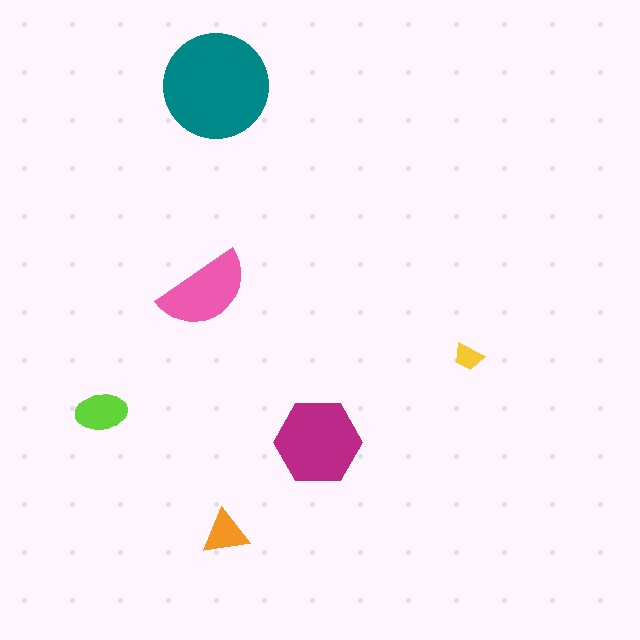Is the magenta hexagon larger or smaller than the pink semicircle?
Larger.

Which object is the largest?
The teal circle.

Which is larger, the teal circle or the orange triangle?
The teal circle.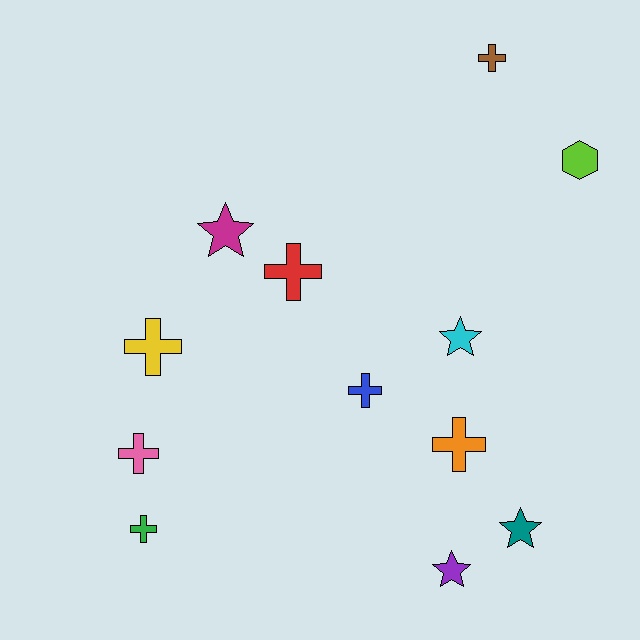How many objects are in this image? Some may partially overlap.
There are 12 objects.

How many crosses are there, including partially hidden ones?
There are 7 crosses.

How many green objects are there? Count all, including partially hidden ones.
There is 1 green object.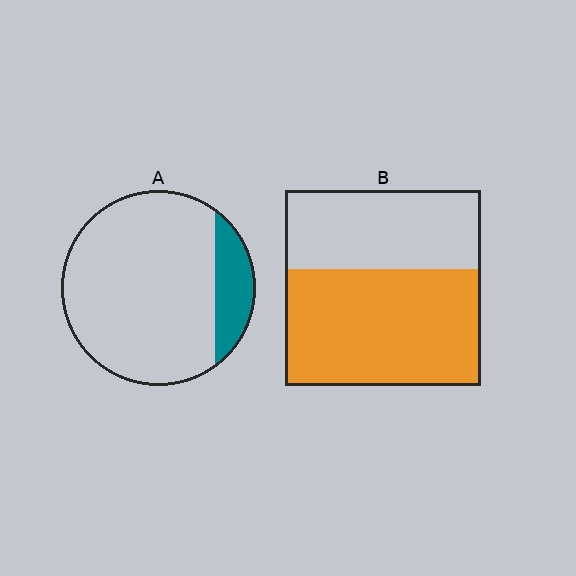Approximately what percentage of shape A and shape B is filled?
A is approximately 15% and B is approximately 60%.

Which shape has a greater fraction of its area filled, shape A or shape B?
Shape B.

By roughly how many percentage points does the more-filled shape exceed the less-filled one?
By roughly 45 percentage points (B over A).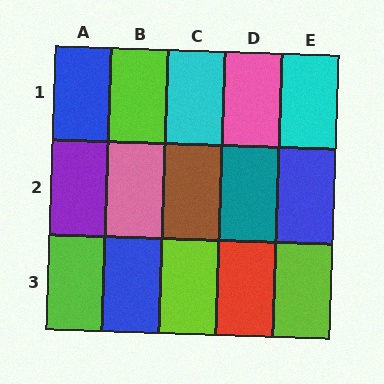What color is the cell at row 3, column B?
Blue.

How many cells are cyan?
2 cells are cyan.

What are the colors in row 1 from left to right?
Blue, lime, cyan, pink, cyan.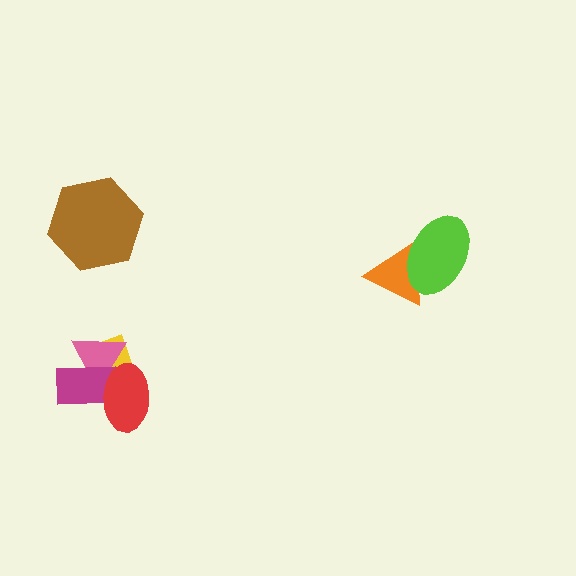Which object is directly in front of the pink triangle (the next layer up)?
The magenta rectangle is directly in front of the pink triangle.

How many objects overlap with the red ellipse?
3 objects overlap with the red ellipse.